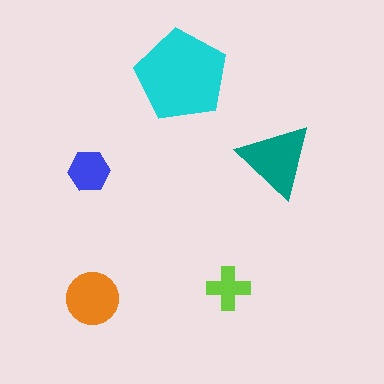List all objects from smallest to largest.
The lime cross, the blue hexagon, the orange circle, the teal triangle, the cyan pentagon.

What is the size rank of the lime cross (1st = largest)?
5th.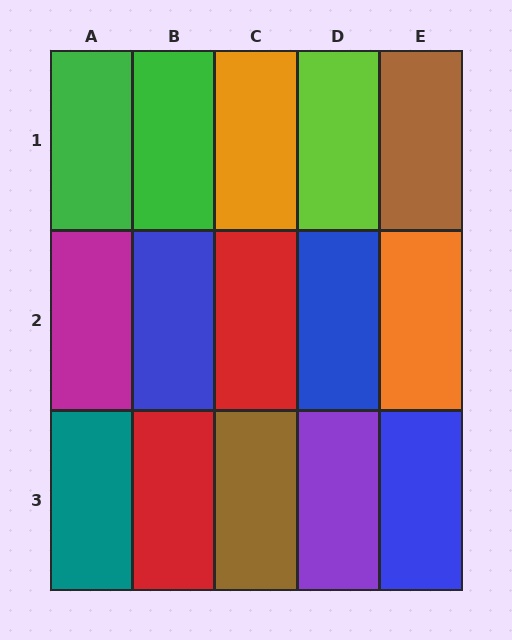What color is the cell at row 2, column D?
Blue.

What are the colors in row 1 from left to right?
Green, green, orange, lime, brown.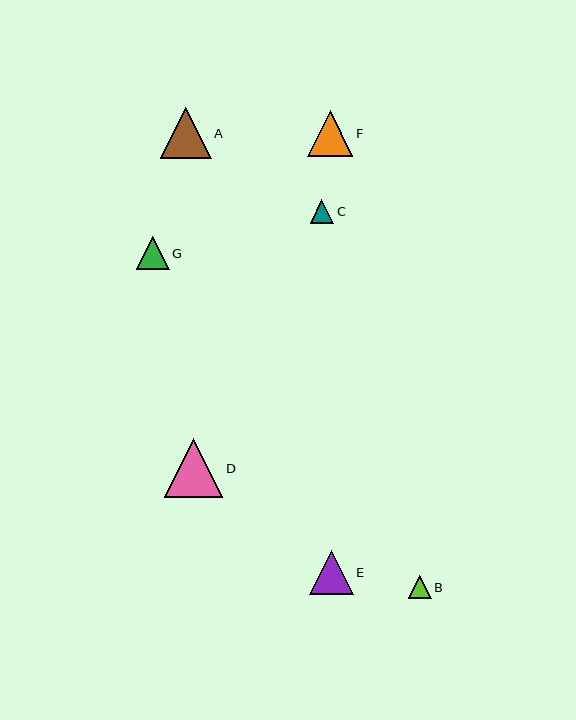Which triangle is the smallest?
Triangle B is the smallest with a size of approximately 23 pixels.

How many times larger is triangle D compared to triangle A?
Triangle D is approximately 1.1 times the size of triangle A.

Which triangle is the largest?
Triangle D is the largest with a size of approximately 58 pixels.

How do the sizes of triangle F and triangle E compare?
Triangle F and triangle E are approximately the same size.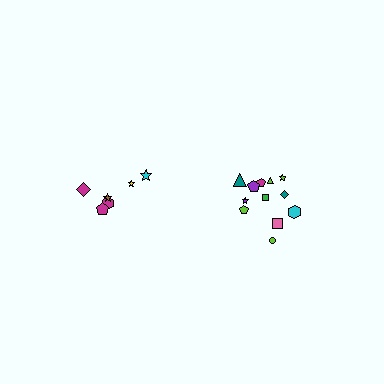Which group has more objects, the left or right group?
The right group.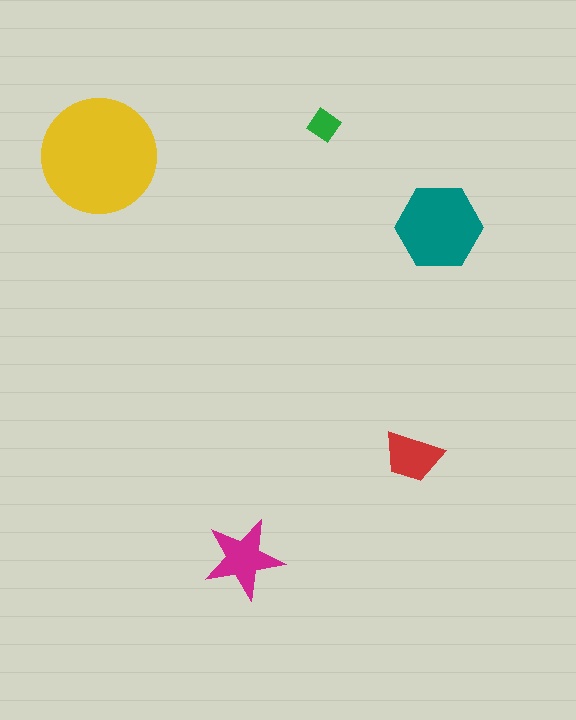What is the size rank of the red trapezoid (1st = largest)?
4th.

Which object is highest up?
The green diamond is topmost.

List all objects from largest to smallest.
The yellow circle, the teal hexagon, the magenta star, the red trapezoid, the green diamond.